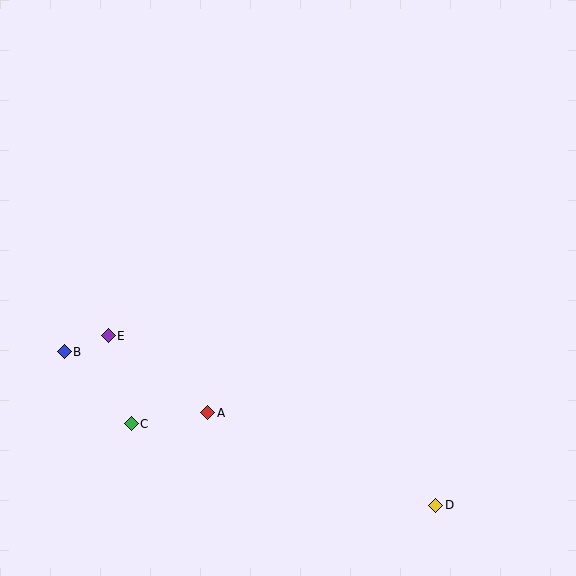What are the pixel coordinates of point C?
Point C is at (131, 424).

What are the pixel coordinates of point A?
Point A is at (208, 413).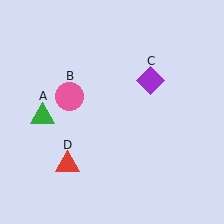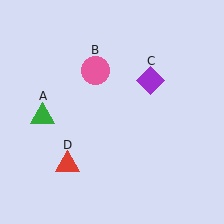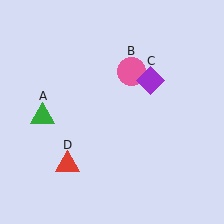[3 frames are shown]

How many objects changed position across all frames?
1 object changed position: pink circle (object B).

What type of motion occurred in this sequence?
The pink circle (object B) rotated clockwise around the center of the scene.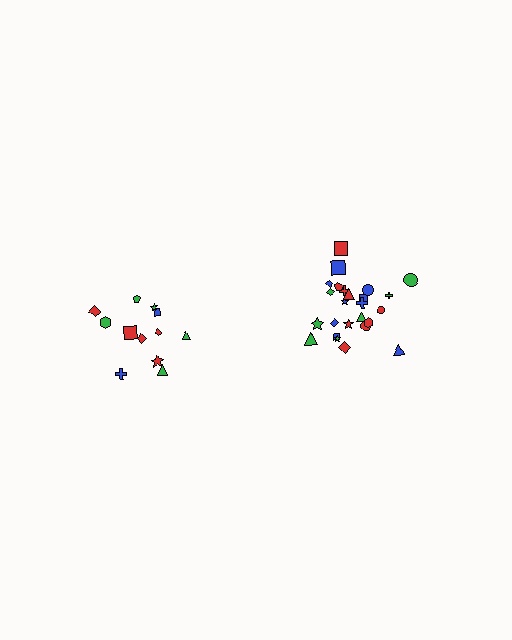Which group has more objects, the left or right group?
The right group.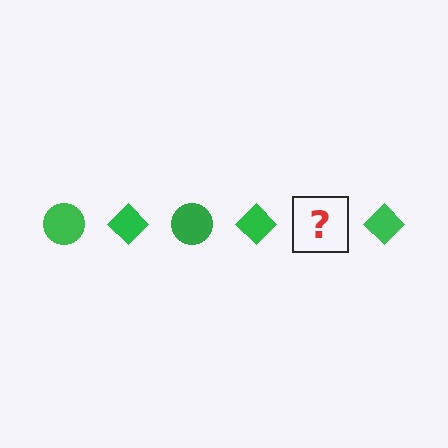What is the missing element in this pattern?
The missing element is a green circle.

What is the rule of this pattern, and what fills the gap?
The rule is that the pattern cycles through circle, diamond shapes in green. The gap should be filled with a green circle.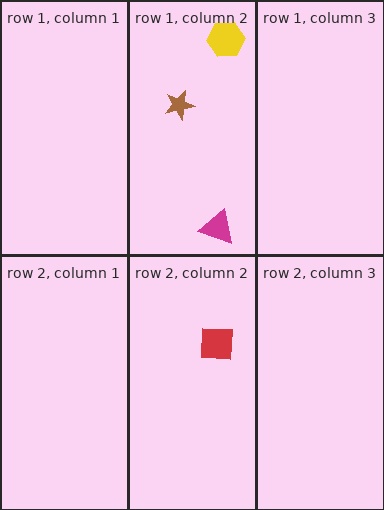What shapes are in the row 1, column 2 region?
The yellow hexagon, the brown star, the magenta triangle.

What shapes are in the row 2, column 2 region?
The red square.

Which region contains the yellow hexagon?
The row 1, column 2 region.